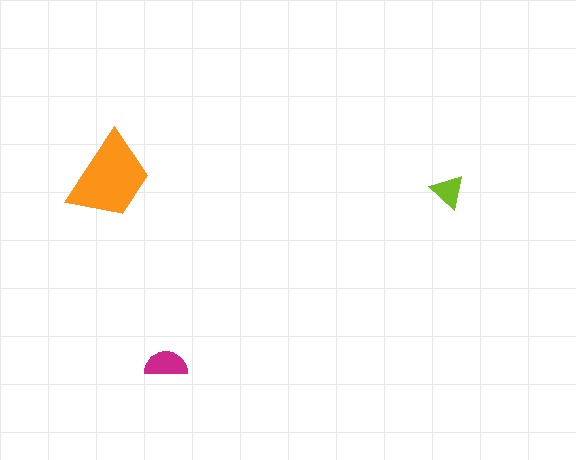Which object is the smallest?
The lime triangle.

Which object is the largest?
The orange trapezoid.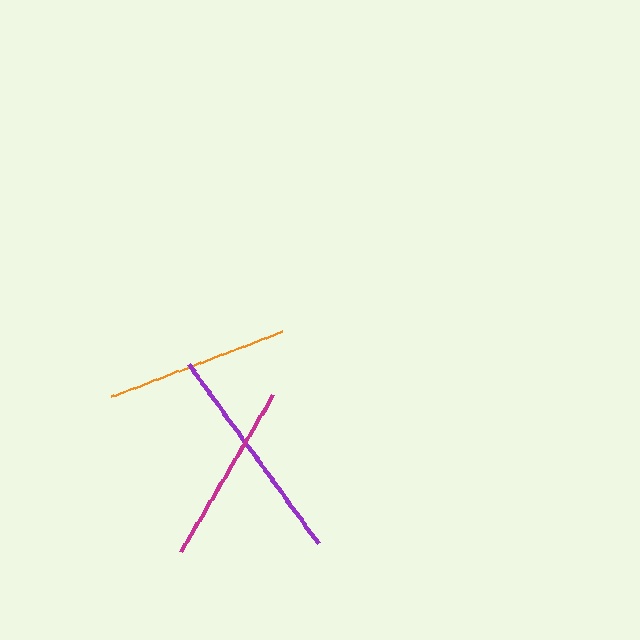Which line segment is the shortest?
The magenta line is the shortest at approximately 182 pixels.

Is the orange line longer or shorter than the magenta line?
The orange line is longer than the magenta line.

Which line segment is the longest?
The purple line is the longest at approximately 221 pixels.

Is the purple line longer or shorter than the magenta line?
The purple line is longer than the magenta line.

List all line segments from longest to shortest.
From longest to shortest: purple, orange, magenta.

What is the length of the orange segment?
The orange segment is approximately 183 pixels long.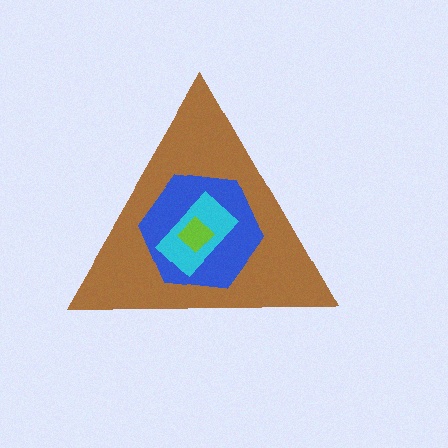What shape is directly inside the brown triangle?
The blue hexagon.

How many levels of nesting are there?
4.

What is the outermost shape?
The brown triangle.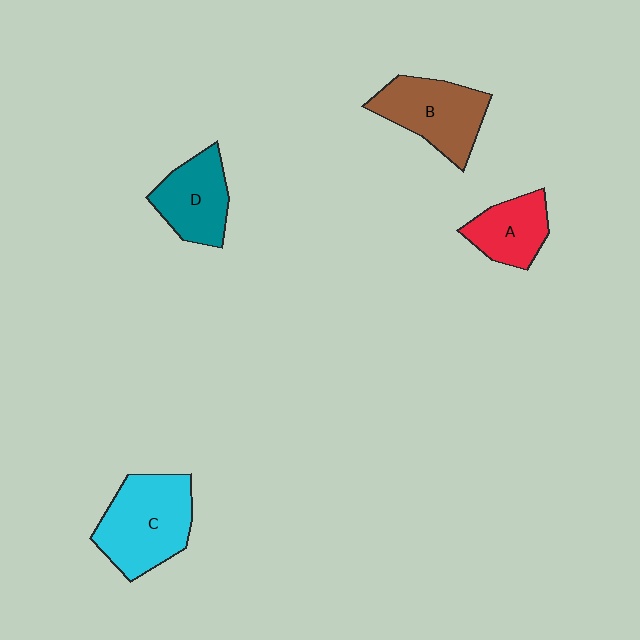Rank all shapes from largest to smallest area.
From largest to smallest: C (cyan), B (brown), D (teal), A (red).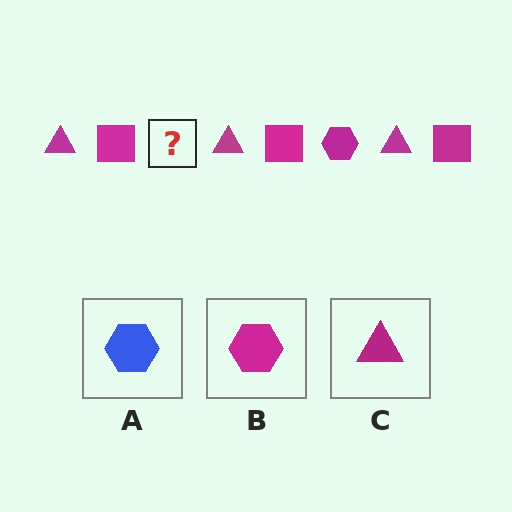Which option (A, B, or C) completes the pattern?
B.